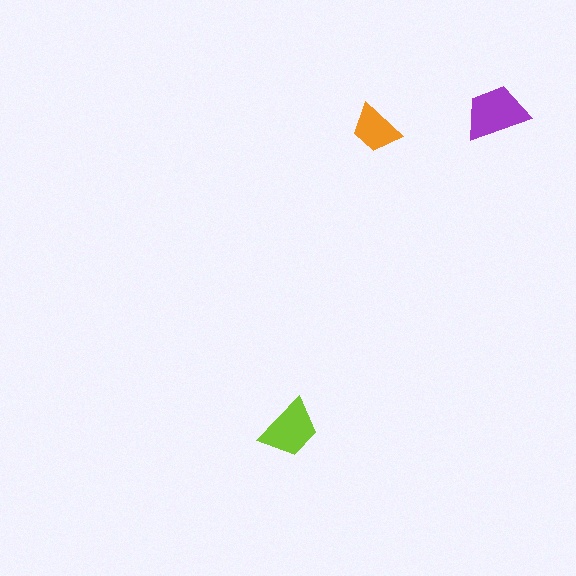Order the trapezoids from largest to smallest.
the purple one, the lime one, the orange one.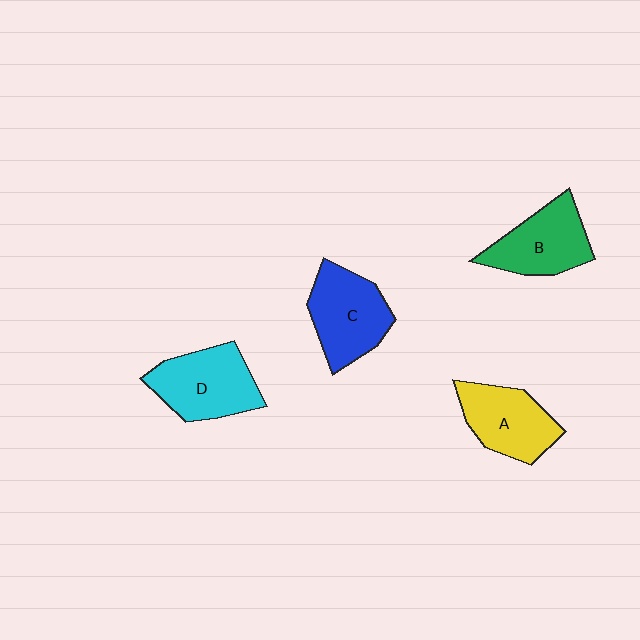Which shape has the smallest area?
Shape A (yellow).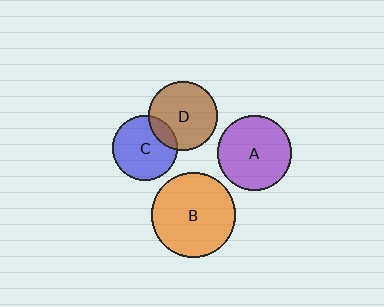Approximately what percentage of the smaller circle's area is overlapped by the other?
Approximately 15%.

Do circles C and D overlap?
Yes.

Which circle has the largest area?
Circle B (orange).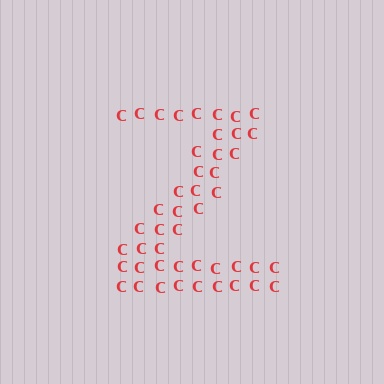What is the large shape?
The large shape is the letter Z.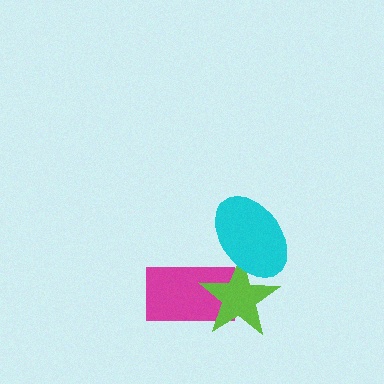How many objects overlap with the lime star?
2 objects overlap with the lime star.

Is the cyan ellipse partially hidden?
No, no other shape covers it.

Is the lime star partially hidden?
Yes, it is partially covered by another shape.